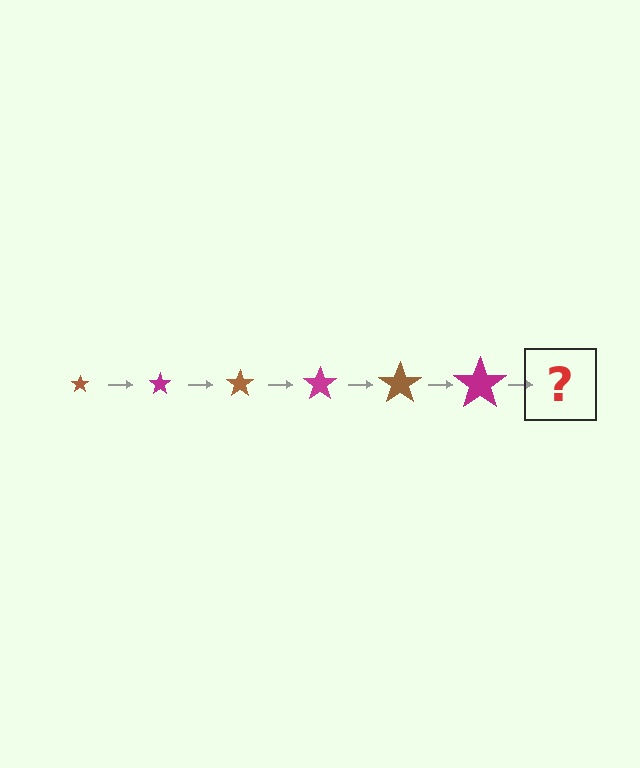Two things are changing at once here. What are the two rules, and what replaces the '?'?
The two rules are that the star grows larger each step and the color cycles through brown and magenta. The '?' should be a brown star, larger than the previous one.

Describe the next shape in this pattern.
It should be a brown star, larger than the previous one.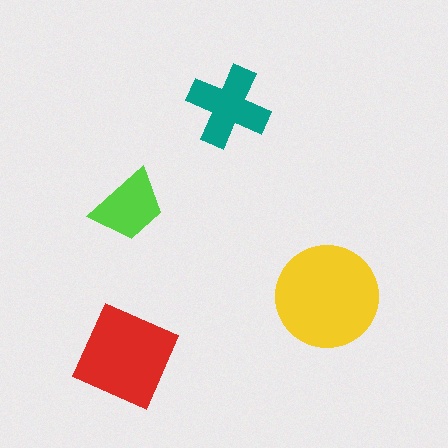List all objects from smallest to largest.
The lime trapezoid, the teal cross, the red diamond, the yellow circle.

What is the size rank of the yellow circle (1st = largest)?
1st.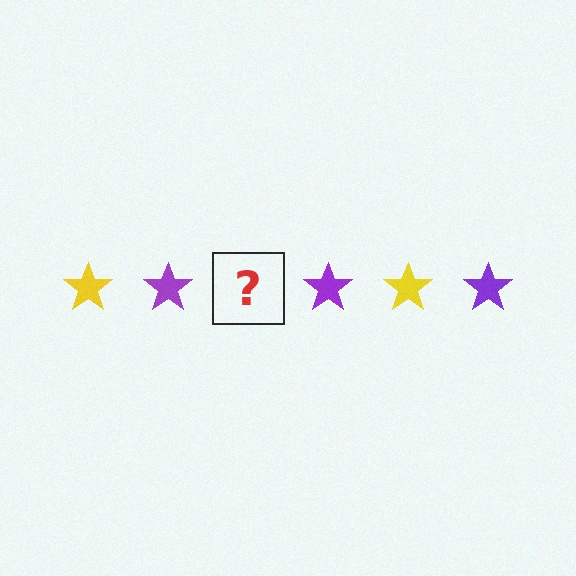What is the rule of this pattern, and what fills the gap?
The rule is that the pattern cycles through yellow, purple stars. The gap should be filled with a yellow star.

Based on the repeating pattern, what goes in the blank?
The blank should be a yellow star.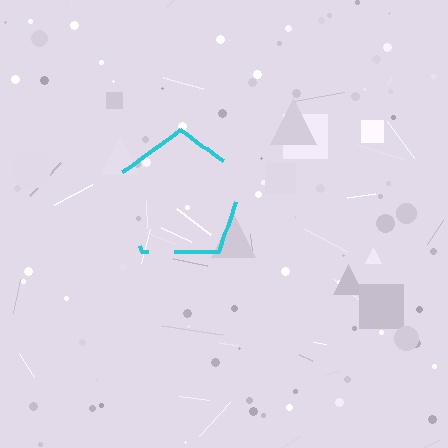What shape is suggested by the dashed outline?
The dashed outline suggests a pentagon.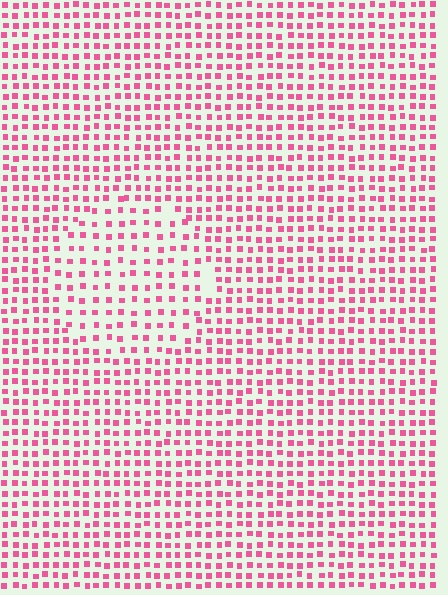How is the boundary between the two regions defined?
The boundary is defined by a change in element density (approximately 1.6x ratio). All elements are the same color, size, and shape.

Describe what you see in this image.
The image contains small pink elements arranged at two different densities. A circle-shaped region is visible where the elements are less densely packed than the surrounding area.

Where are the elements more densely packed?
The elements are more densely packed outside the circle boundary.